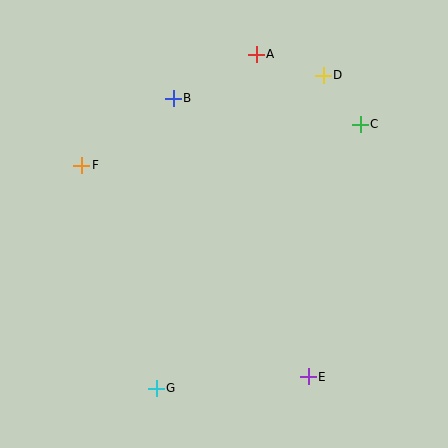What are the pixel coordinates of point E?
Point E is at (308, 377).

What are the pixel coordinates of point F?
Point F is at (82, 165).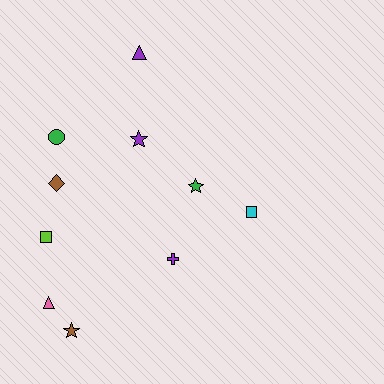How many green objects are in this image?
There are 2 green objects.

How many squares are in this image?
There are 2 squares.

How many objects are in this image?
There are 10 objects.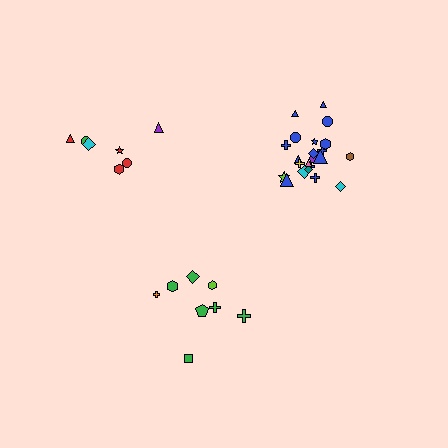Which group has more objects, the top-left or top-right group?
The top-right group.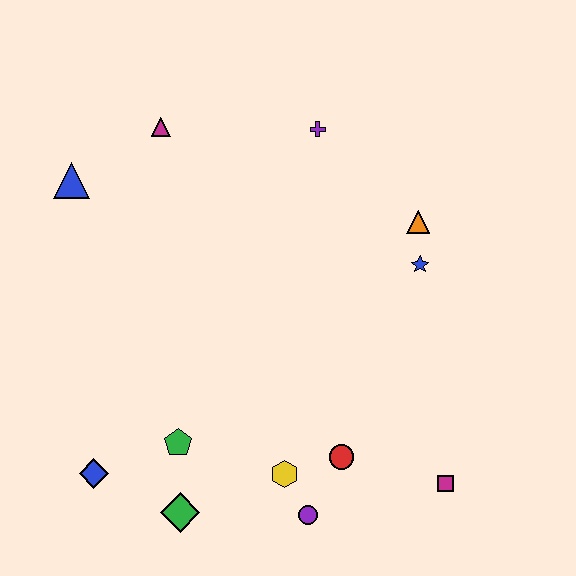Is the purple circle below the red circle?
Yes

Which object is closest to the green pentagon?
The green diamond is closest to the green pentagon.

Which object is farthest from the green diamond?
The purple cross is farthest from the green diamond.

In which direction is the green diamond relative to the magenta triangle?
The green diamond is below the magenta triangle.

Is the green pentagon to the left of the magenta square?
Yes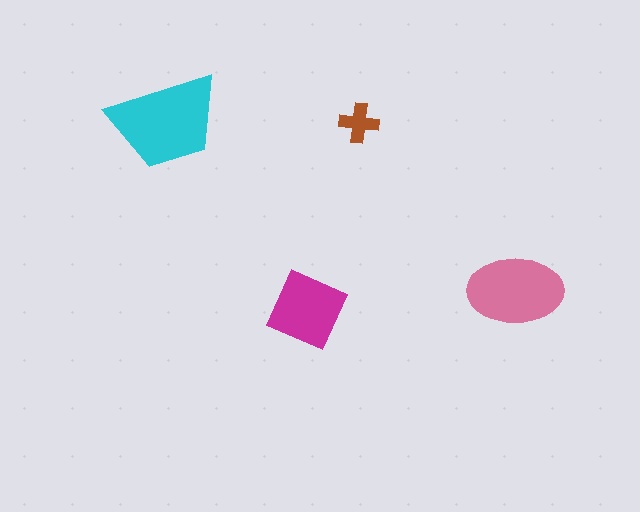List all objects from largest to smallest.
The cyan trapezoid, the pink ellipse, the magenta diamond, the brown cross.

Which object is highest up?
The brown cross is topmost.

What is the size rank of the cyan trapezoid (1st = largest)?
1st.